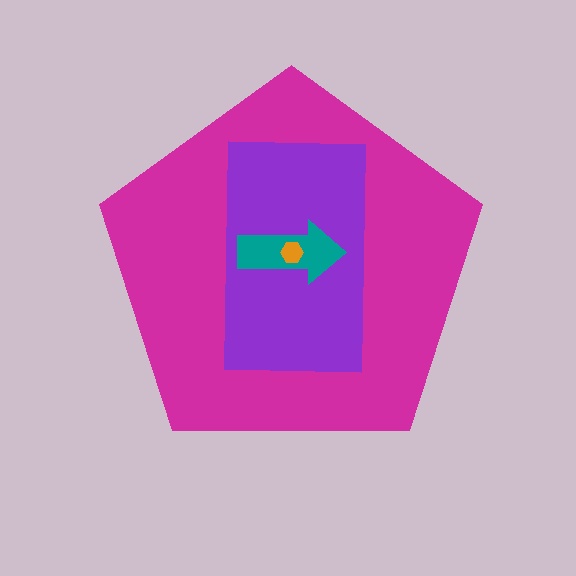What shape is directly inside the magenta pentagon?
The purple rectangle.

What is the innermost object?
The orange hexagon.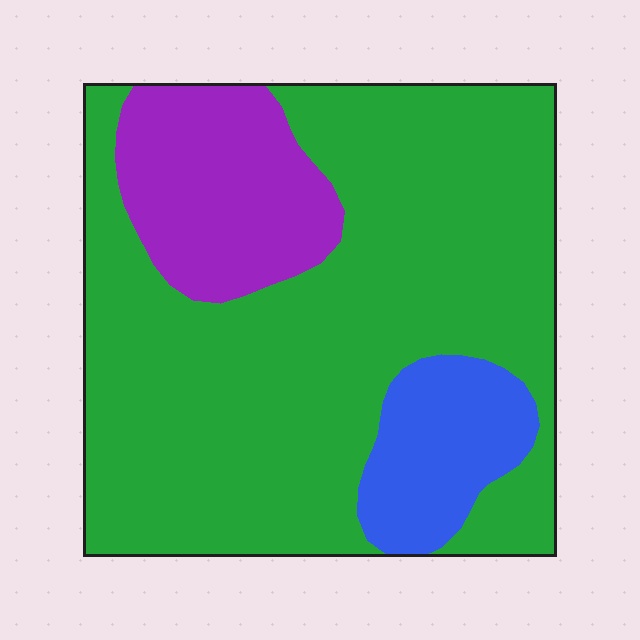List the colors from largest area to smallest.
From largest to smallest: green, purple, blue.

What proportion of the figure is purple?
Purple covers 17% of the figure.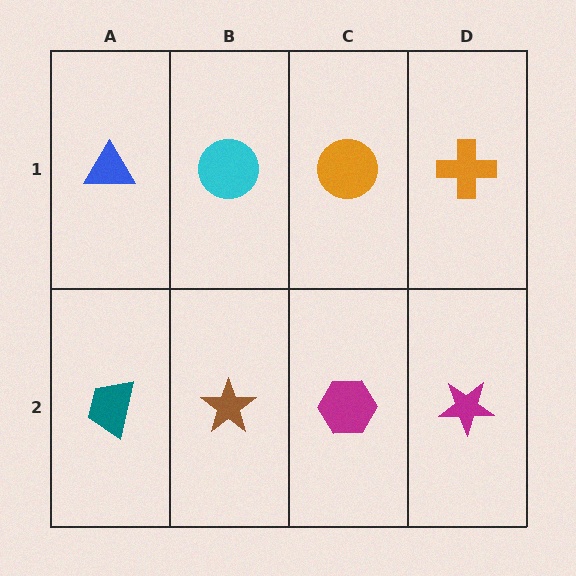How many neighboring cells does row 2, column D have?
2.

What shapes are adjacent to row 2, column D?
An orange cross (row 1, column D), a magenta hexagon (row 2, column C).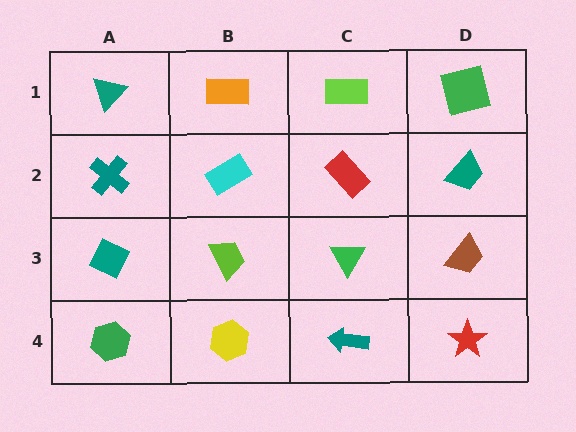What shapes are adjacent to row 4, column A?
A teal diamond (row 3, column A), a yellow hexagon (row 4, column B).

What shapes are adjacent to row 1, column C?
A red rectangle (row 2, column C), an orange rectangle (row 1, column B), a green square (row 1, column D).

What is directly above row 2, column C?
A lime rectangle.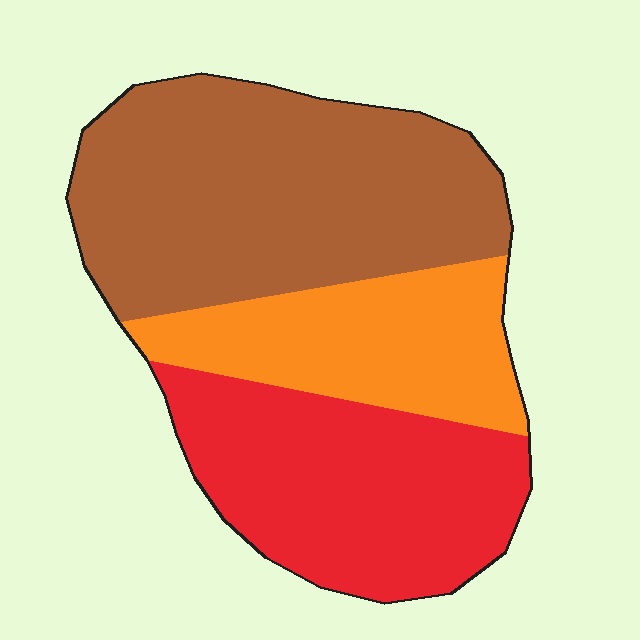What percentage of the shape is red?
Red takes up about one third (1/3) of the shape.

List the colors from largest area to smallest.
From largest to smallest: brown, red, orange.